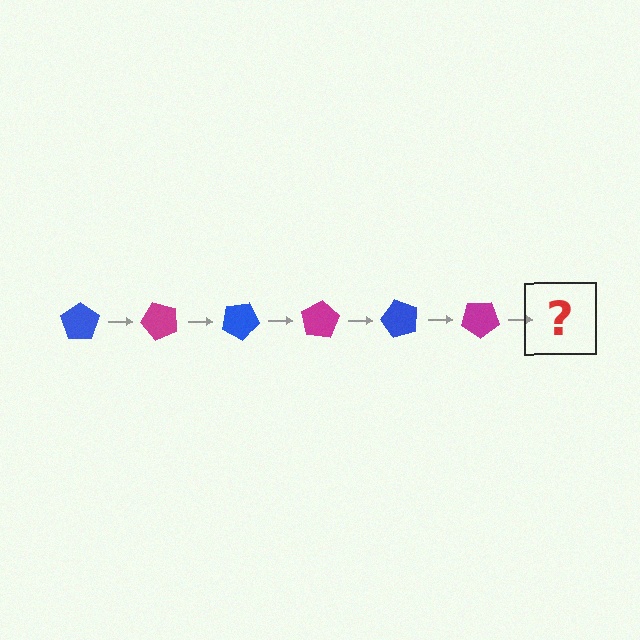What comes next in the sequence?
The next element should be a blue pentagon, rotated 300 degrees from the start.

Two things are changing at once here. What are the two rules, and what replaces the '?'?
The two rules are that it rotates 50 degrees each step and the color cycles through blue and magenta. The '?' should be a blue pentagon, rotated 300 degrees from the start.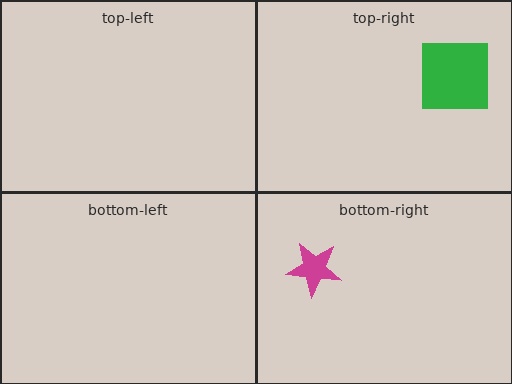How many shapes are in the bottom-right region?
1.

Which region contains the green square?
The top-right region.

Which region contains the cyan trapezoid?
The top-right region.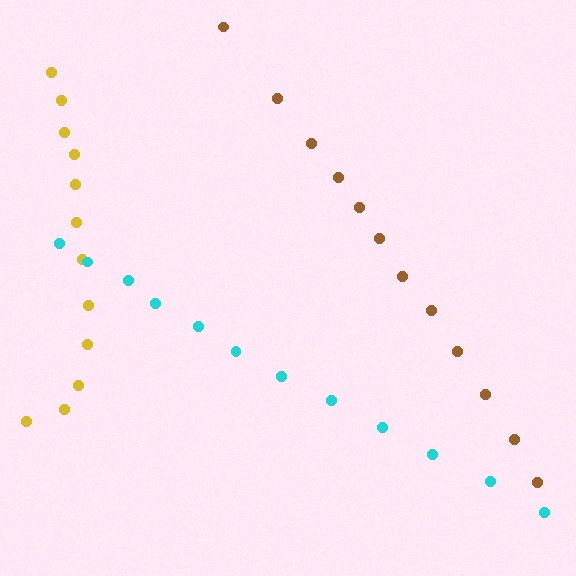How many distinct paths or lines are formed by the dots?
There are 3 distinct paths.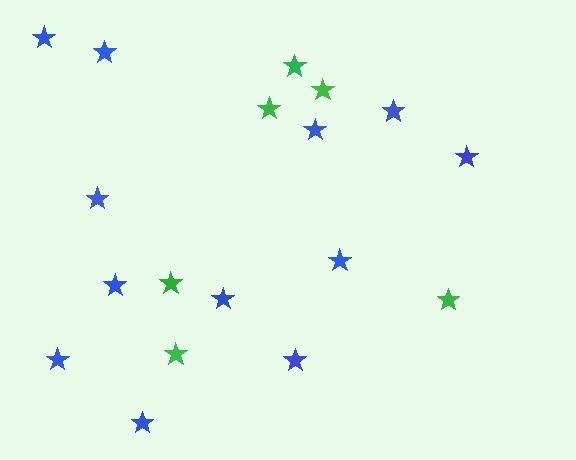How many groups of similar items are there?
There are 2 groups: one group of blue stars (12) and one group of green stars (6).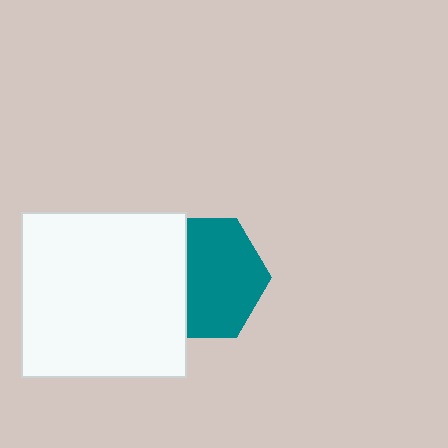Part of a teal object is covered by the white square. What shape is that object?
It is a hexagon.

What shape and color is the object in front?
The object in front is a white square.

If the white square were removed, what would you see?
You would see the complete teal hexagon.